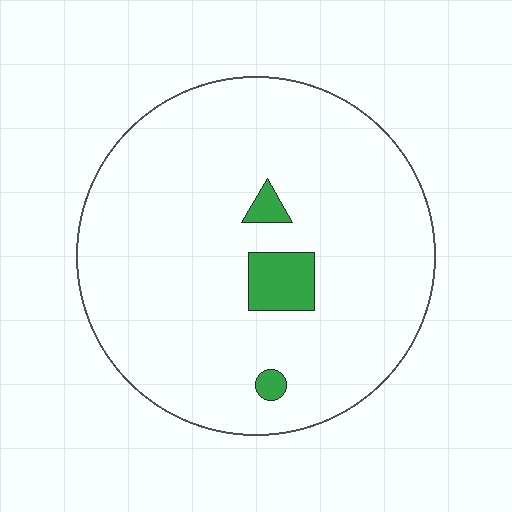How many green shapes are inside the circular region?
3.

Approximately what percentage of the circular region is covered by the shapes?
Approximately 5%.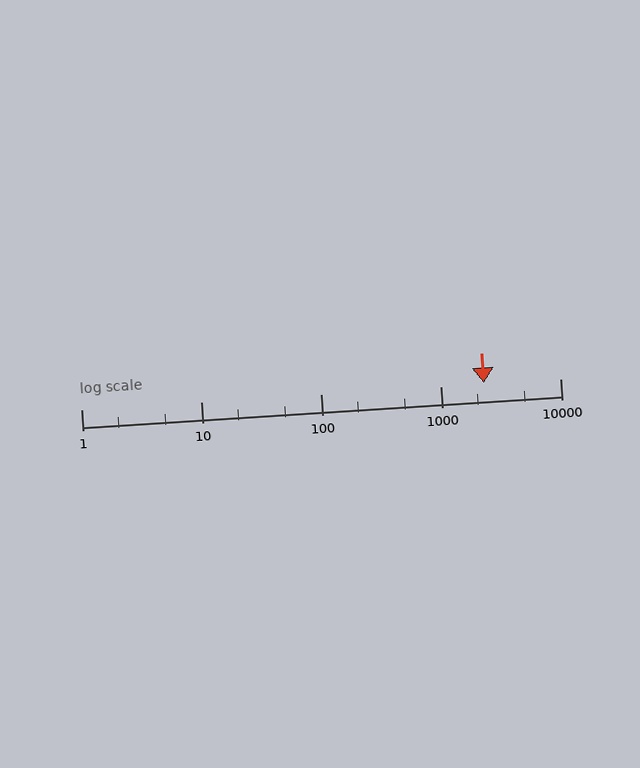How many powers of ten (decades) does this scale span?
The scale spans 4 decades, from 1 to 10000.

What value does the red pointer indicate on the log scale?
The pointer indicates approximately 2300.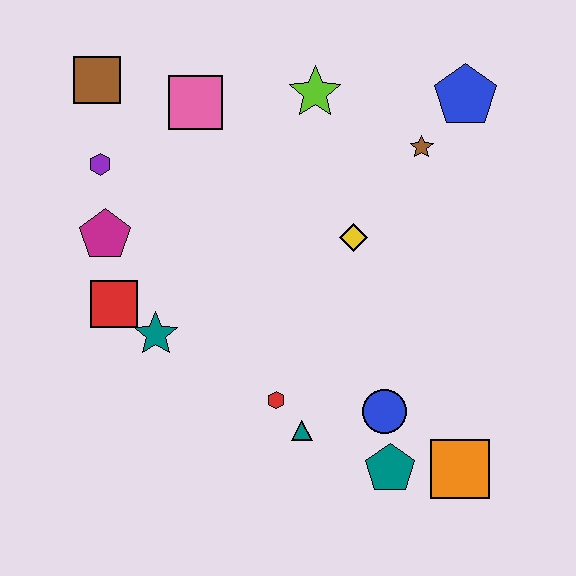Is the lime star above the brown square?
No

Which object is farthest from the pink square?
The orange square is farthest from the pink square.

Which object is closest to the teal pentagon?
The blue circle is closest to the teal pentagon.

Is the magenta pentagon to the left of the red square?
Yes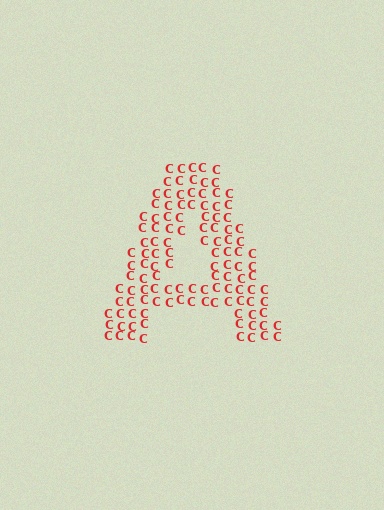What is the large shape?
The large shape is the letter A.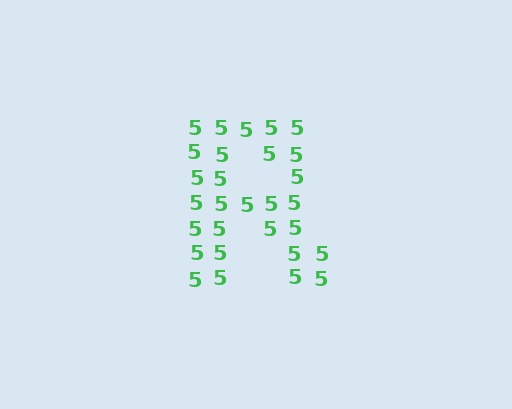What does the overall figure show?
The overall figure shows the letter R.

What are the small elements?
The small elements are digit 5's.